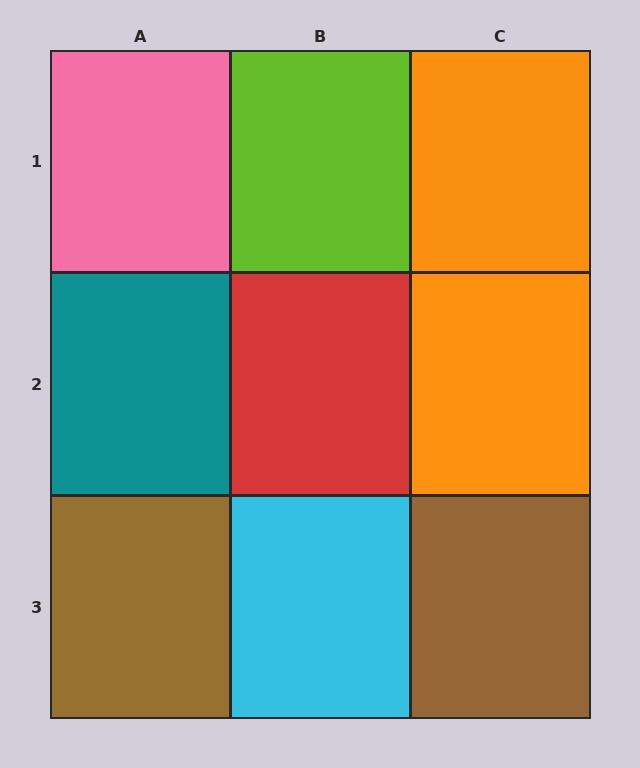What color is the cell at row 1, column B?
Lime.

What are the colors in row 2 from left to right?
Teal, red, orange.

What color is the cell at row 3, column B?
Cyan.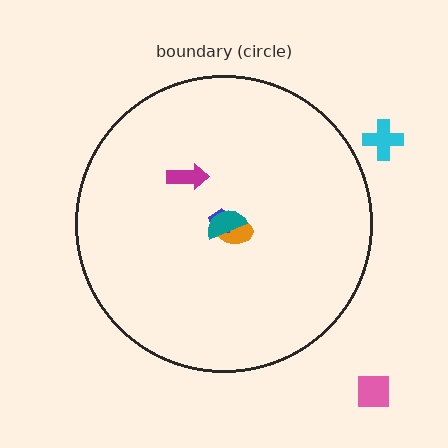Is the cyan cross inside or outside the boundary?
Outside.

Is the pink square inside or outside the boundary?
Outside.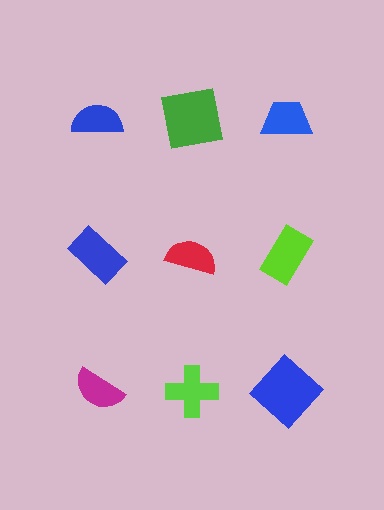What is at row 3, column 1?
A magenta semicircle.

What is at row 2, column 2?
A red semicircle.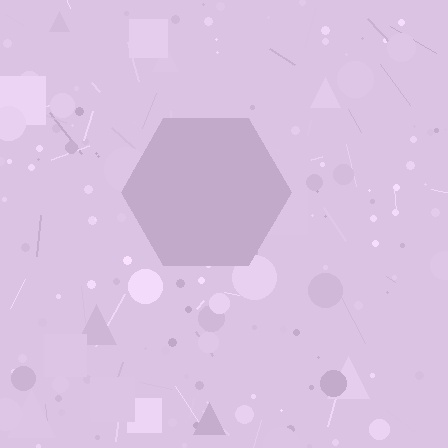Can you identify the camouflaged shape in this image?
The camouflaged shape is a hexagon.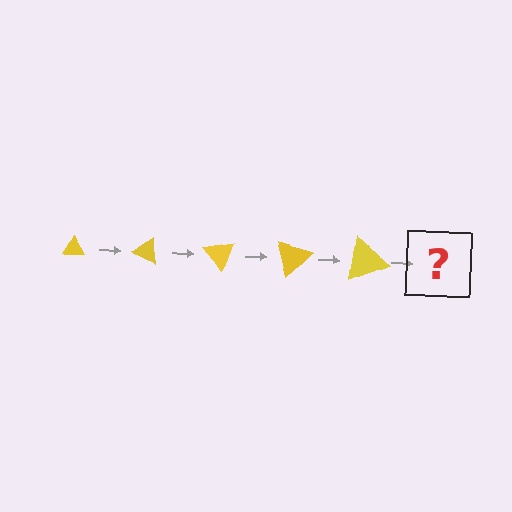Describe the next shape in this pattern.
It should be a triangle, larger than the previous one and rotated 125 degrees from the start.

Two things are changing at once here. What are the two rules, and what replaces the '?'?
The two rules are that the triangle grows larger each step and it rotates 25 degrees each step. The '?' should be a triangle, larger than the previous one and rotated 125 degrees from the start.